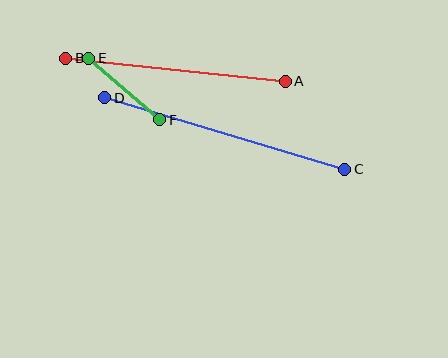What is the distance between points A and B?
The distance is approximately 221 pixels.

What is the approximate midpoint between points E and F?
The midpoint is at approximately (124, 89) pixels.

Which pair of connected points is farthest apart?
Points C and D are farthest apart.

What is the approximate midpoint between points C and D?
The midpoint is at approximately (225, 134) pixels.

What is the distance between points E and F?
The distance is approximately 94 pixels.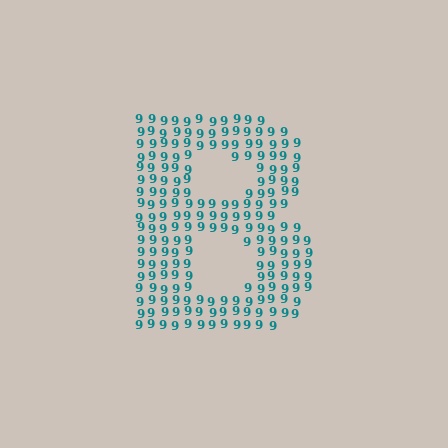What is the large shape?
The large shape is the letter B.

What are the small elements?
The small elements are digit 9's.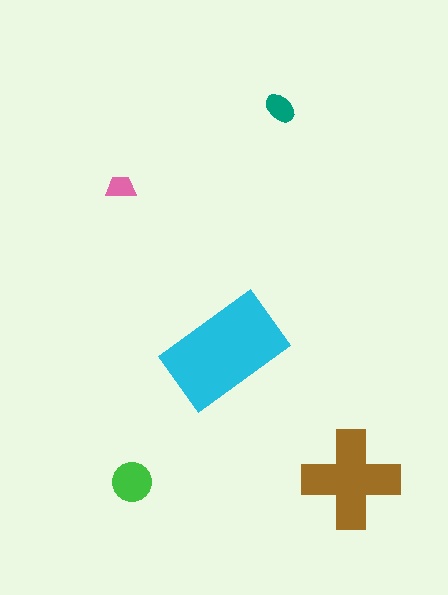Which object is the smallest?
The pink trapezoid.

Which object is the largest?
The cyan rectangle.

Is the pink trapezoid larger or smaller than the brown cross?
Smaller.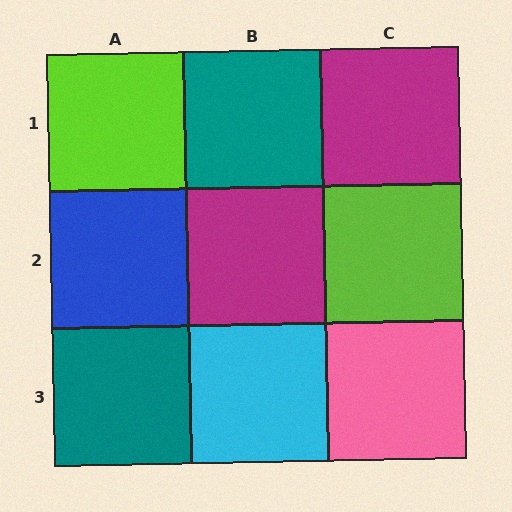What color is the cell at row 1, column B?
Teal.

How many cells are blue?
1 cell is blue.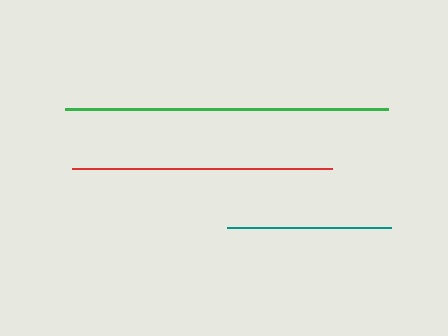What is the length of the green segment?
The green segment is approximately 323 pixels long.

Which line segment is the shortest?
The teal line is the shortest at approximately 163 pixels.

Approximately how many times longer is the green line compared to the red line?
The green line is approximately 1.2 times the length of the red line.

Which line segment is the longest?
The green line is the longest at approximately 323 pixels.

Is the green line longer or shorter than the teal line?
The green line is longer than the teal line.